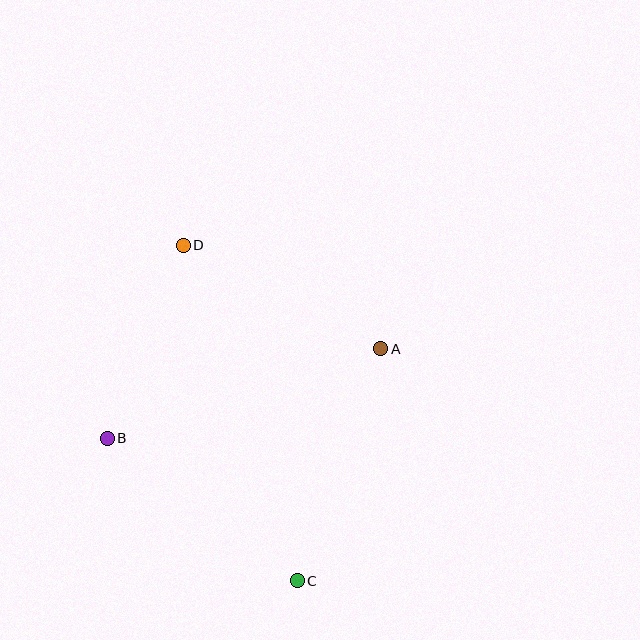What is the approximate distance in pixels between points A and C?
The distance between A and C is approximately 246 pixels.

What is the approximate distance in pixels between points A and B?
The distance between A and B is approximately 287 pixels.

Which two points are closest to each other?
Points B and D are closest to each other.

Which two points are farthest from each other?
Points C and D are farthest from each other.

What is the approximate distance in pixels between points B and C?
The distance between B and C is approximately 237 pixels.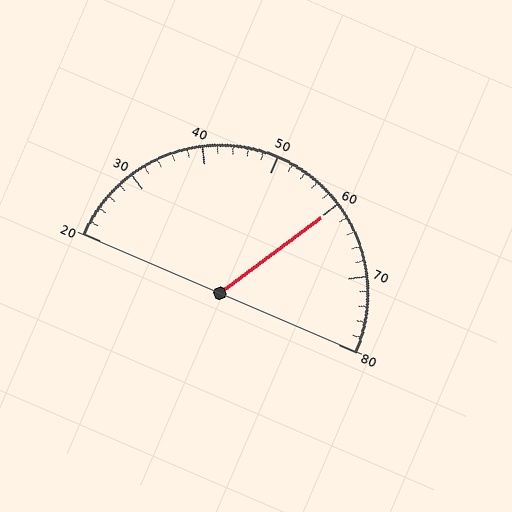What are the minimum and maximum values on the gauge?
The gauge ranges from 20 to 80.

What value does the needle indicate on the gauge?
The needle indicates approximately 60.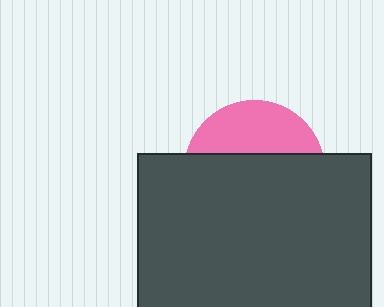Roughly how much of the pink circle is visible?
A small part of it is visible (roughly 34%).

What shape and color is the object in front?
The object in front is a dark gray rectangle.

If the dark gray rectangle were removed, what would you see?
You would see the complete pink circle.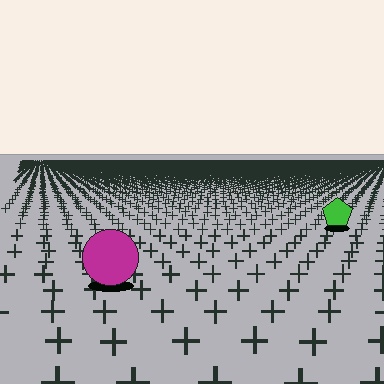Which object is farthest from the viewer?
The green pentagon is farthest from the viewer. It appears smaller and the ground texture around it is denser.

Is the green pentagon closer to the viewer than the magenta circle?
No. The magenta circle is closer — you can tell from the texture gradient: the ground texture is coarser near it.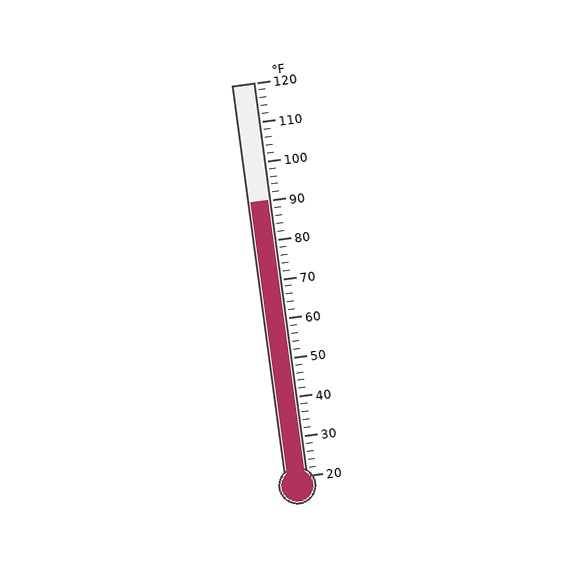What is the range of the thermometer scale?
The thermometer scale ranges from 20°F to 120°F.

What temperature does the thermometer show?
The thermometer shows approximately 90°F.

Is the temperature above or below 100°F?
The temperature is below 100°F.